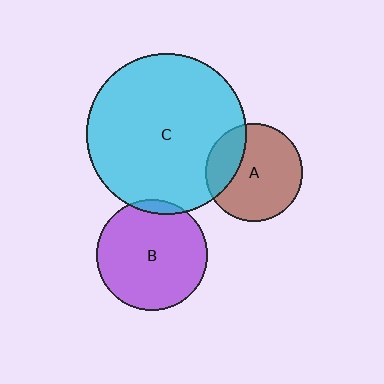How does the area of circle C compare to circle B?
Approximately 2.1 times.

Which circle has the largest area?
Circle C (cyan).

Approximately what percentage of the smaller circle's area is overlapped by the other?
Approximately 5%.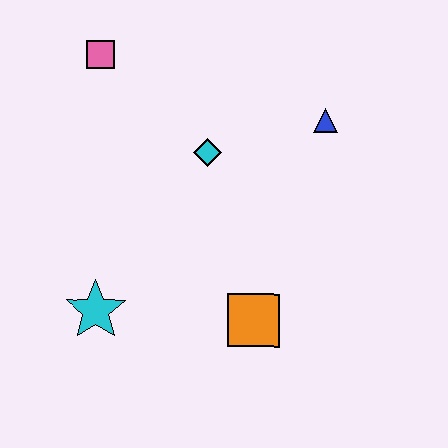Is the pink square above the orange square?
Yes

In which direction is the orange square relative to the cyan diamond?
The orange square is below the cyan diamond.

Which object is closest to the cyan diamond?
The blue triangle is closest to the cyan diamond.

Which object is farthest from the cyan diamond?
The cyan star is farthest from the cyan diamond.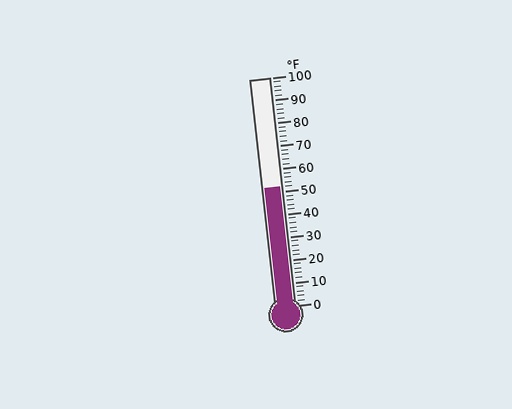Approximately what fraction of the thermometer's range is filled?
The thermometer is filled to approximately 50% of its range.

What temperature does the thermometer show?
The thermometer shows approximately 52°F.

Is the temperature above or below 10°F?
The temperature is above 10°F.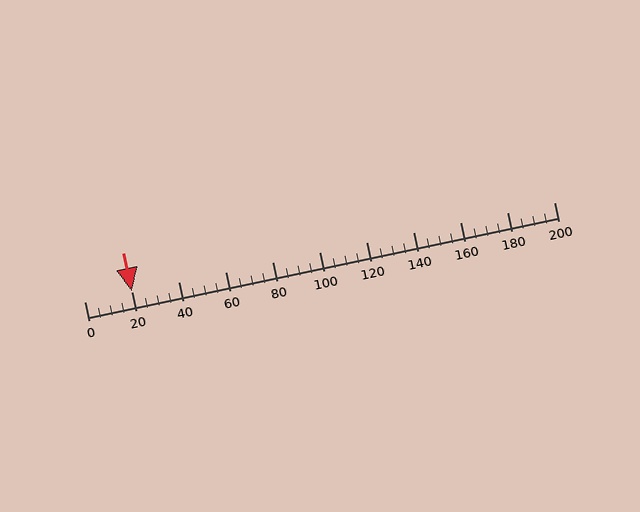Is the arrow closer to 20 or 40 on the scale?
The arrow is closer to 20.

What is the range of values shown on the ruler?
The ruler shows values from 0 to 200.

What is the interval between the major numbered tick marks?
The major tick marks are spaced 20 units apart.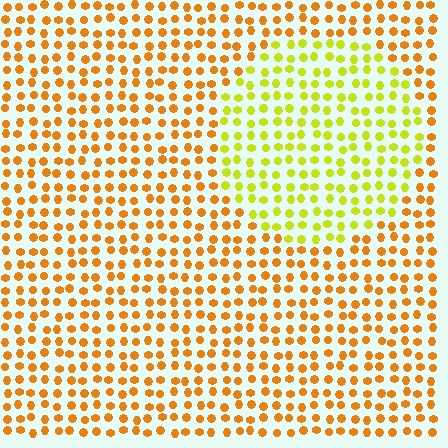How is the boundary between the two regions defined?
The boundary is defined purely by a slight shift in hue (about 39 degrees). Spacing, size, and orientation are identical on both sides.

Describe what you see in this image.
The image is filled with small orange elements in a uniform arrangement. A circle-shaped region is visible where the elements are tinted to a slightly different hue, forming a subtle color boundary.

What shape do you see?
I see a circle.